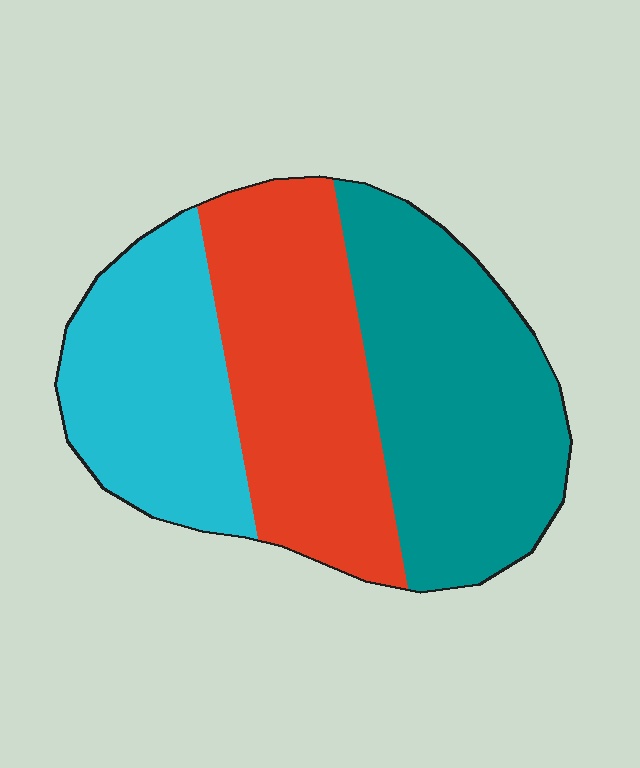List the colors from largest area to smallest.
From largest to smallest: teal, red, cyan.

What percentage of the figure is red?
Red covers around 35% of the figure.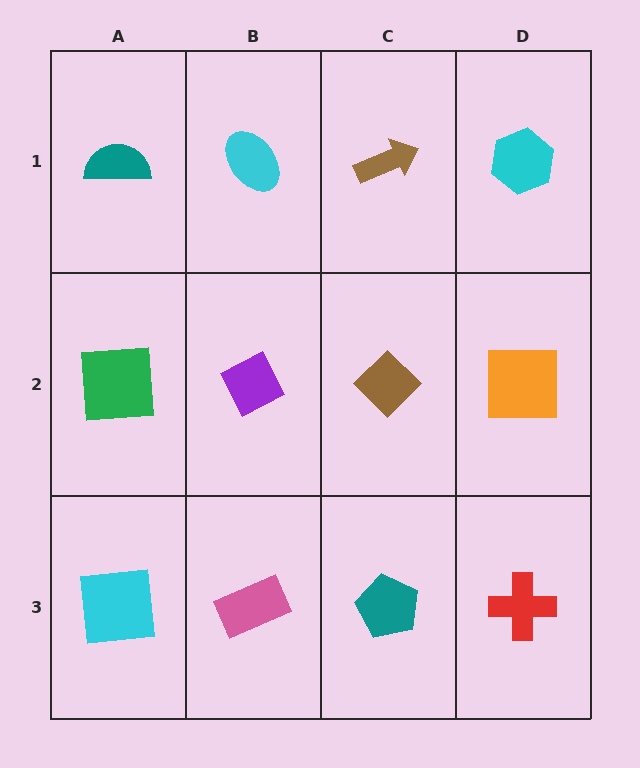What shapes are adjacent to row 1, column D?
An orange square (row 2, column D), a brown arrow (row 1, column C).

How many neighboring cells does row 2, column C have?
4.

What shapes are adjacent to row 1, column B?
A purple diamond (row 2, column B), a teal semicircle (row 1, column A), a brown arrow (row 1, column C).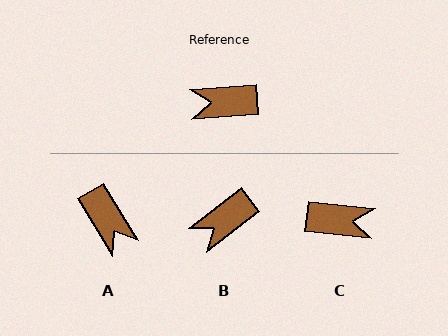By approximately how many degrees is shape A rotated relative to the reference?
Approximately 117 degrees counter-clockwise.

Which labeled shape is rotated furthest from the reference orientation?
C, about 169 degrees away.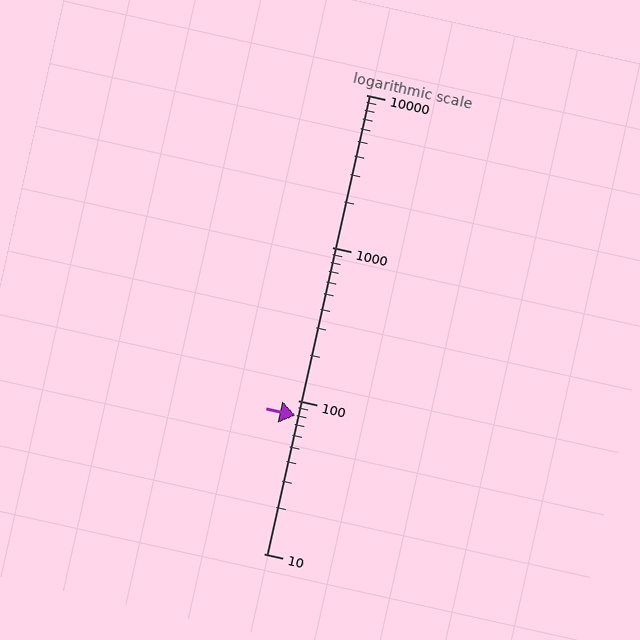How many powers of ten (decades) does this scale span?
The scale spans 3 decades, from 10 to 10000.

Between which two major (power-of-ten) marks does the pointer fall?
The pointer is between 10 and 100.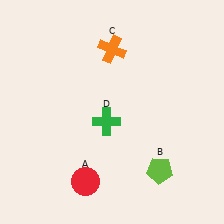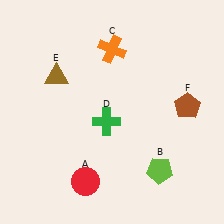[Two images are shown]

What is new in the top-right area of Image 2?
A brown pentagon (F) was added in the top-right area of Image 2.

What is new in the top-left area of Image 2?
A brown triangle (E) was added in the top-left area of Image 2.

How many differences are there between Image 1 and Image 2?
There are 2 differences between the two images.